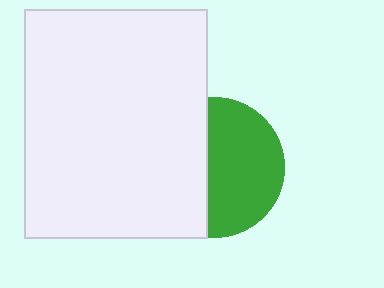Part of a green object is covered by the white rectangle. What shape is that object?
It is a circle.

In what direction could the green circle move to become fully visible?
The green circle could move right. That would shift it out from behind the white rectangle entirely.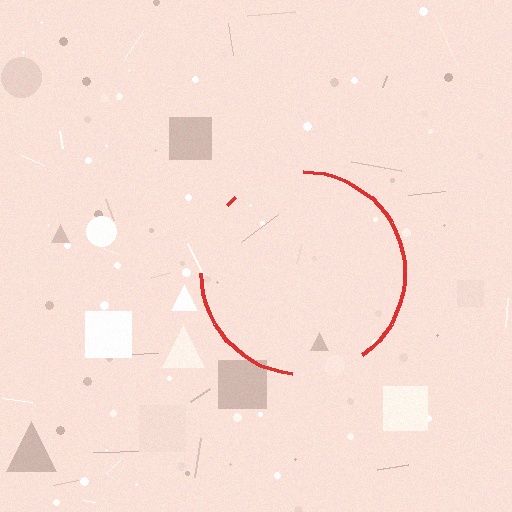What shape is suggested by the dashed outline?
The dashed outline suggests a circle.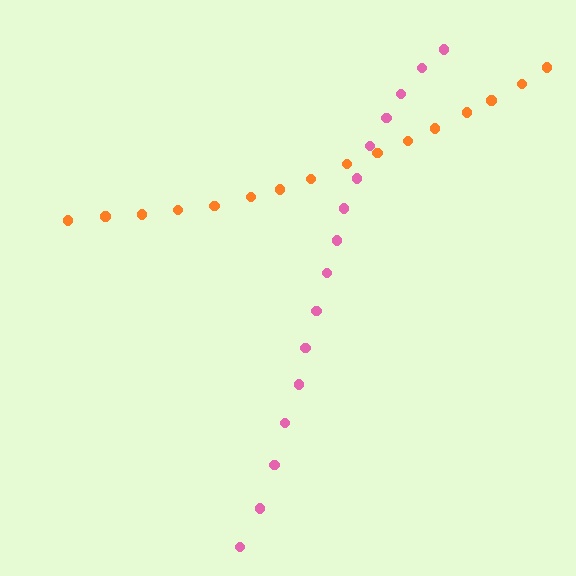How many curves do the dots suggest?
There are 2 distinct paths.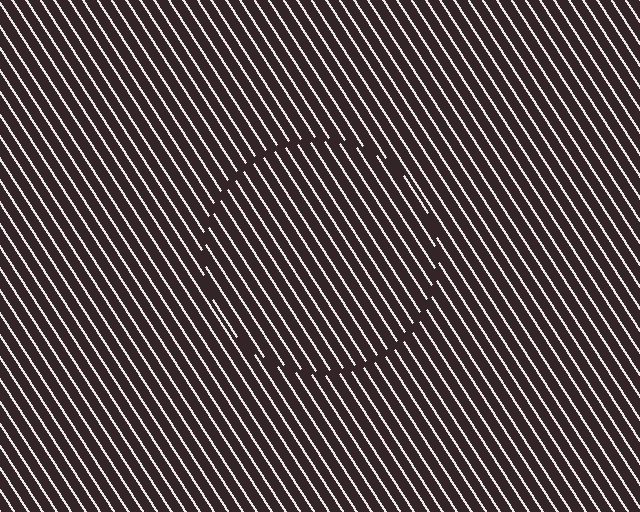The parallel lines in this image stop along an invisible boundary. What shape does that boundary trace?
An illusory circle. The interior of the shape contains the same grating, shifted by half a period — the contour is defined by the phase discontinuity where line-ends from the inner and outer gratings abut.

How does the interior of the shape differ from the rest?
The interior of the shape contains the same grating, shifted by half a period — the contour is defined by the phase discontinuity where line-ends from the inner and outer gratings abut.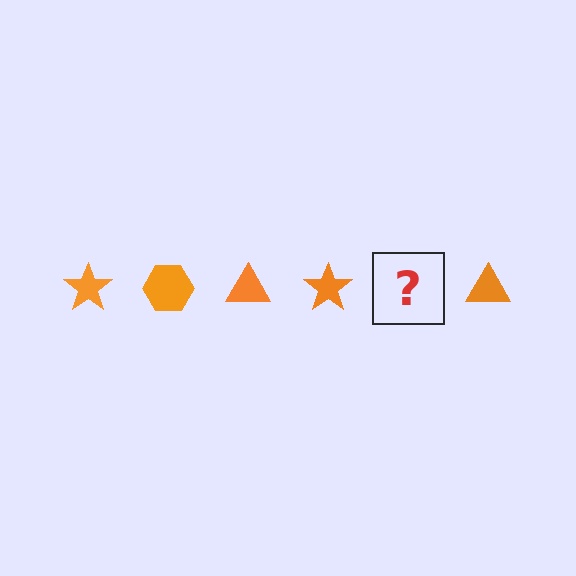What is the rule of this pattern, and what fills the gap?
The rule is that the pattern cycles through star, hexagon, triangle shapes in orange. The gap should be filled with an orange hexagon.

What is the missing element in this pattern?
The missing element is an orange hexagon.